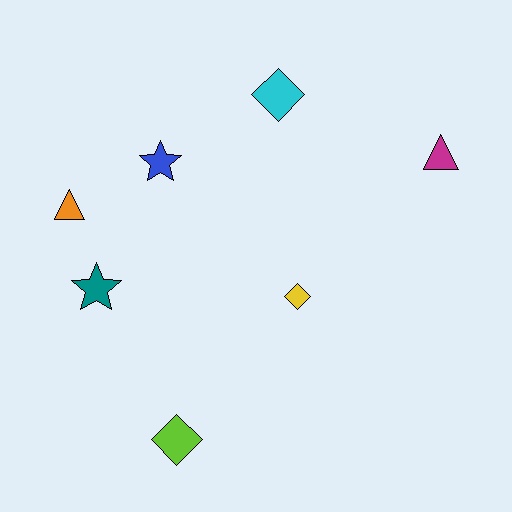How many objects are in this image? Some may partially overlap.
There are 7 objects.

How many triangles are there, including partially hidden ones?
There are 2 triangles.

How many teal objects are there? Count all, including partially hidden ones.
There is 1 teal object.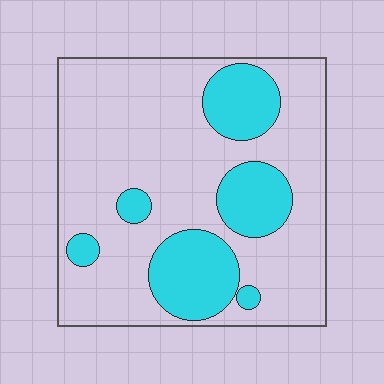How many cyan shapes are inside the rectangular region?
6.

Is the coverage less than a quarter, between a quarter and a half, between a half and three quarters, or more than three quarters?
Between a quarter and a half.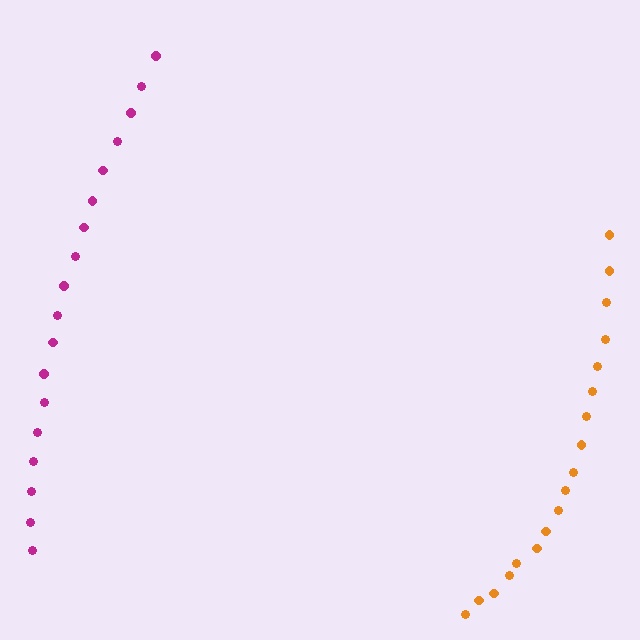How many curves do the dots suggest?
There are 2 distinct paths.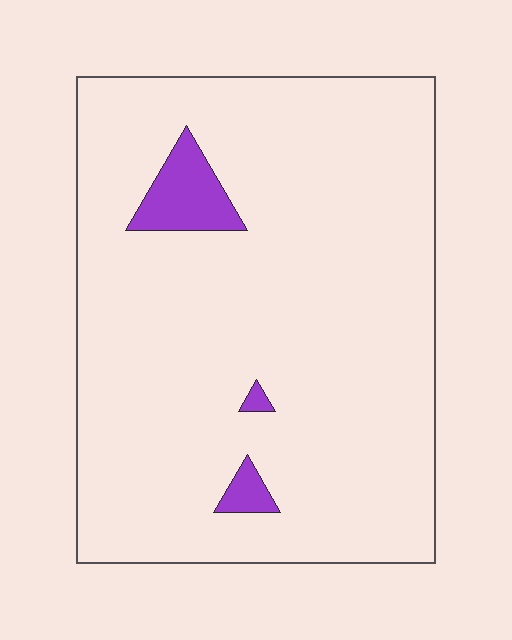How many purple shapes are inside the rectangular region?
3.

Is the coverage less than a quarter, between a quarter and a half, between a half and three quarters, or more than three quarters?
Less than a quarter.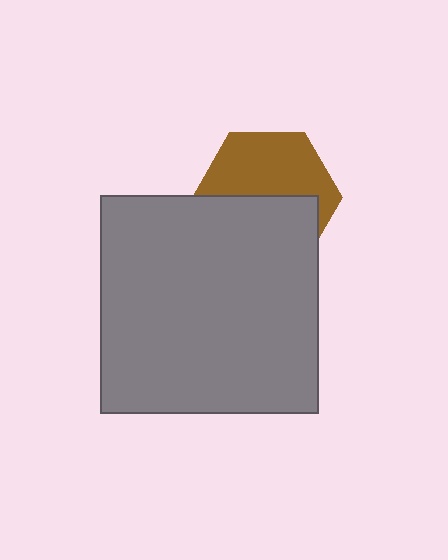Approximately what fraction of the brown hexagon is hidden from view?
Roughly 49% of the brown hexagon is hidden behind the gray square.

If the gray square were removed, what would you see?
You would see the complete brown hexagon.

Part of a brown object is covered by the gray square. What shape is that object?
It is a hexagon.